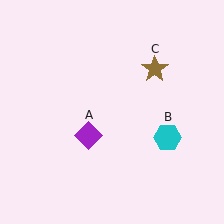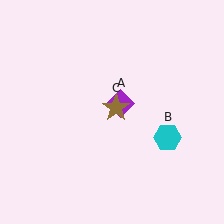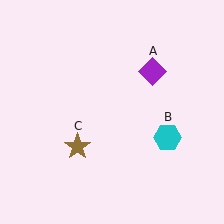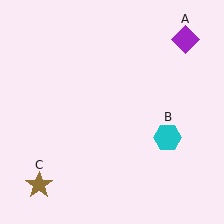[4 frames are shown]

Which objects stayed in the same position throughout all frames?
Cyan hexagon (object B) remained stationary.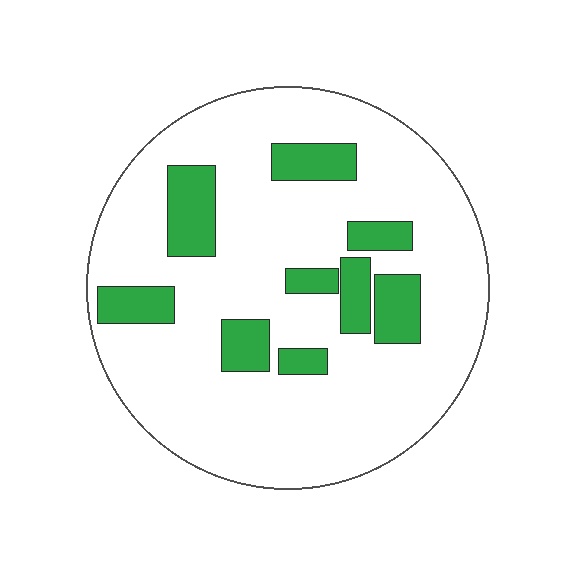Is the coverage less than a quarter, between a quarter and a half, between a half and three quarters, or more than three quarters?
Less than a quarter.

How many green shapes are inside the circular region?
9.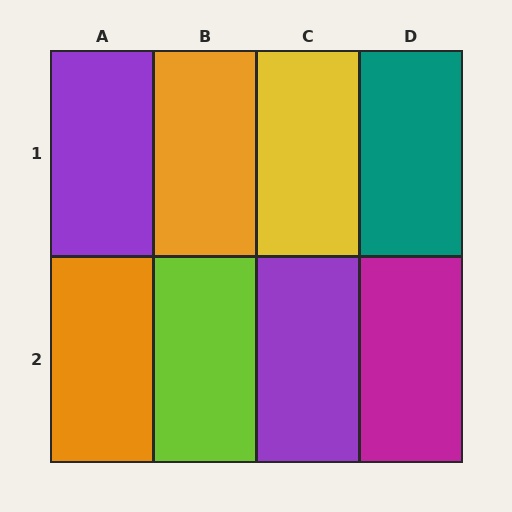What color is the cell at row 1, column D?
Teal.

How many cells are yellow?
1 cell is yellow.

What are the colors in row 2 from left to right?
Orange, lime, purple, magenta.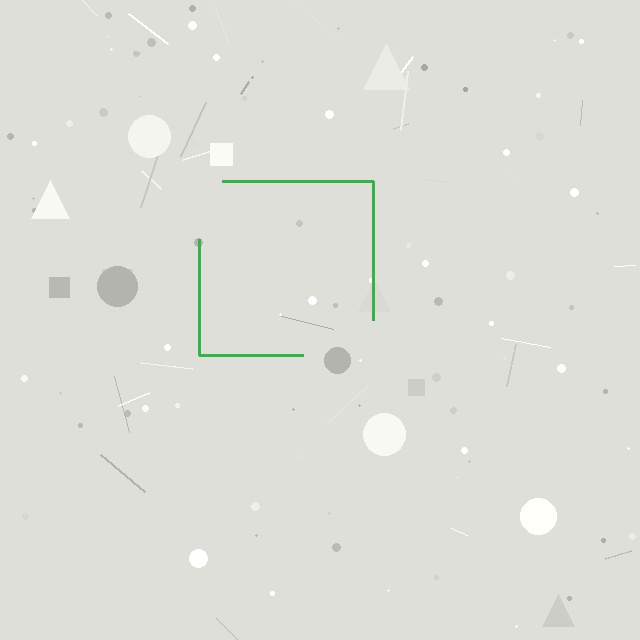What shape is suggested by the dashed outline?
The dashed outline suggests a square.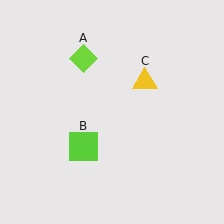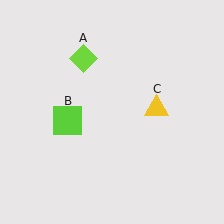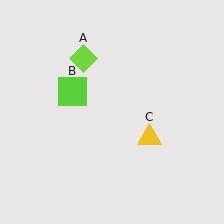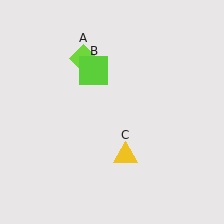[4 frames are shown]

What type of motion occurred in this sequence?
The lime square (object B), yellow triangle (object C) rotated clockwise around the center of the scene.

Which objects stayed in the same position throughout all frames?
Lime diamond (object A) remained stationary.